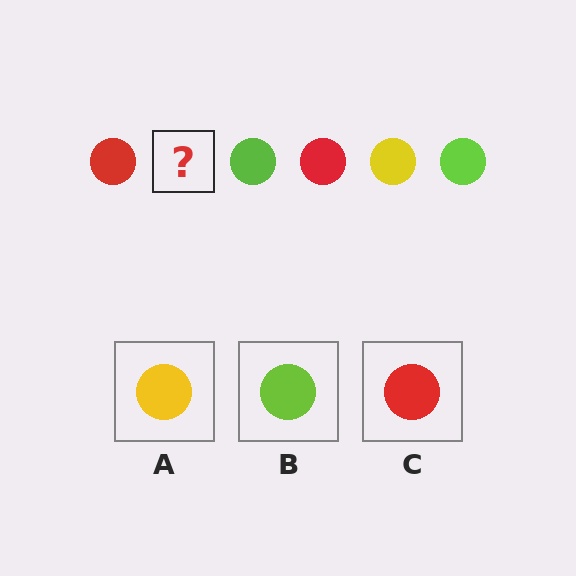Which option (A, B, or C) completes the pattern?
A.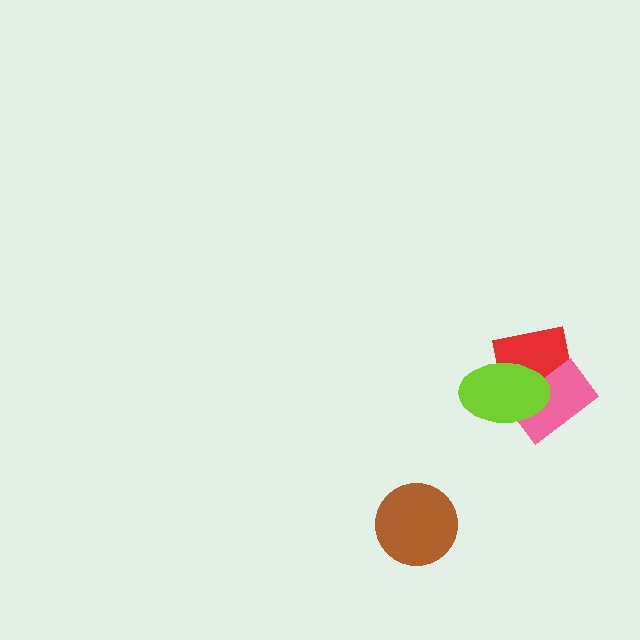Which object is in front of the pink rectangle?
The lime ellipse is in front of the pink rectangle.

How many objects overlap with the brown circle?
0 objects overlap with the brown circle.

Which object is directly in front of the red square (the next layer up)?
The pink rectangle is directly in front of the red square.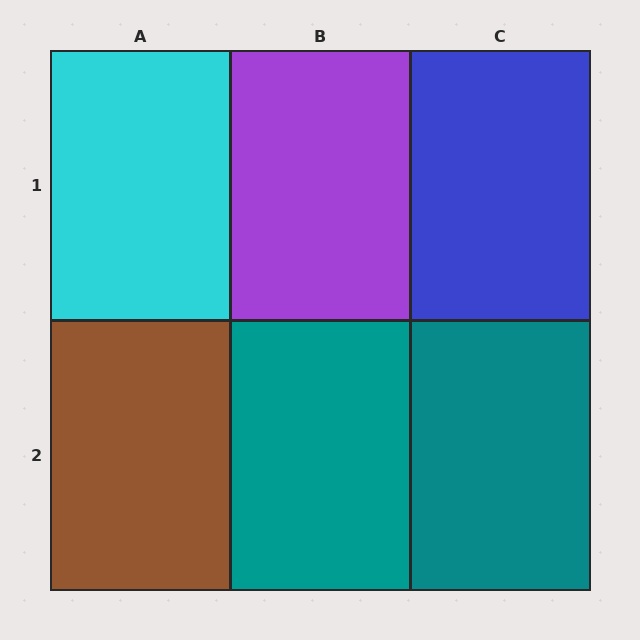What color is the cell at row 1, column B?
Purple.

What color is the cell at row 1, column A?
Cyan.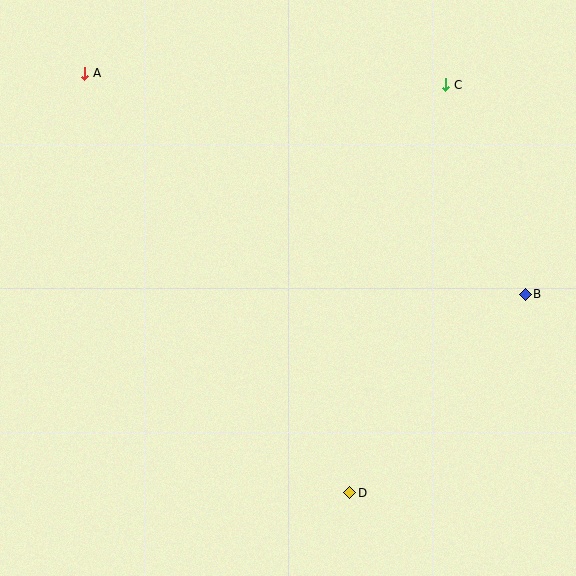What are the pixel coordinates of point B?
Point B is at (525, 294).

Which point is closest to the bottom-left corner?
Point D is closest to the bottom-left corner.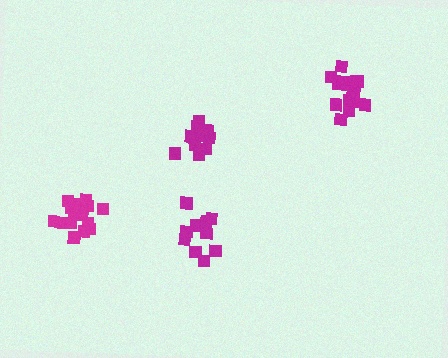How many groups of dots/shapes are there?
There are 4 groups.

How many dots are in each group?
Group 1: 16 dots, Group 2: 12 dots, Group 3: 18 dots, Group 4: 12 dots (58 total).